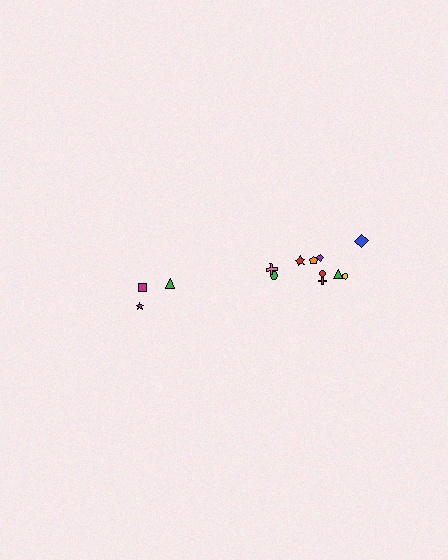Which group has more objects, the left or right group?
The right group.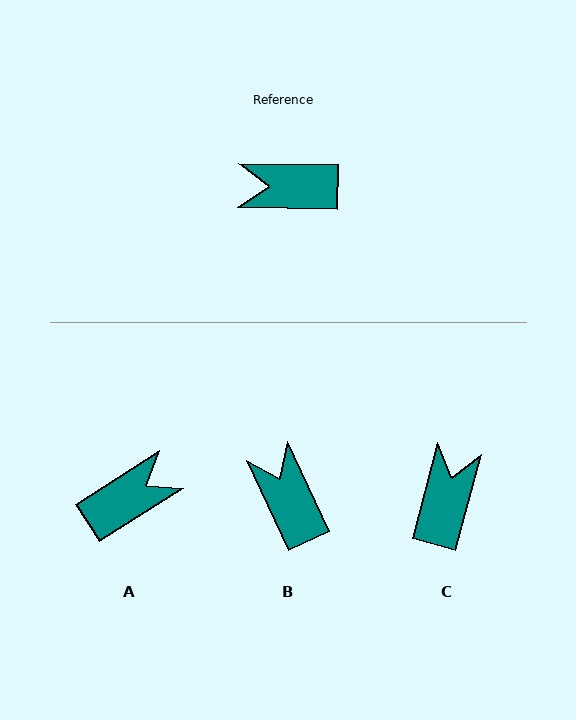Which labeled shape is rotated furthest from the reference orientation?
A, about 147 degrees away.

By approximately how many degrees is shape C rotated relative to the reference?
Approximately 104 degrees clockwise.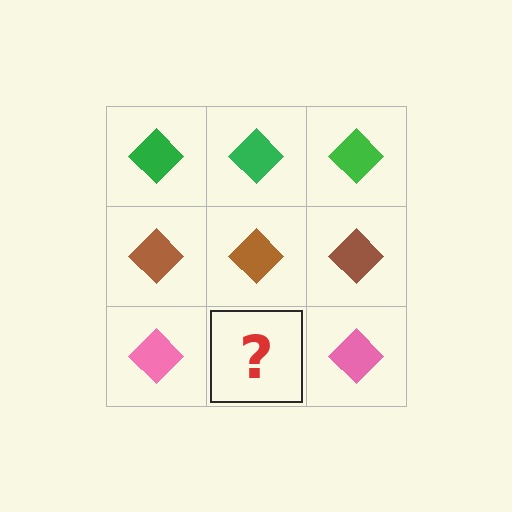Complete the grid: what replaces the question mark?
The question mark should be replaced with a pink diamond.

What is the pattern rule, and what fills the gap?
The rule is that each row has a consistent color. The gap should be filled with a pink diamond.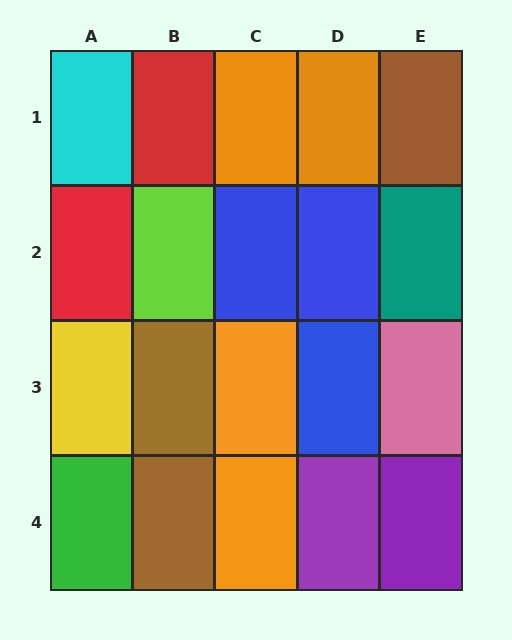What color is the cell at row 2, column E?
Teal.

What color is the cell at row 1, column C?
Orange.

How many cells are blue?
3 cells are blue.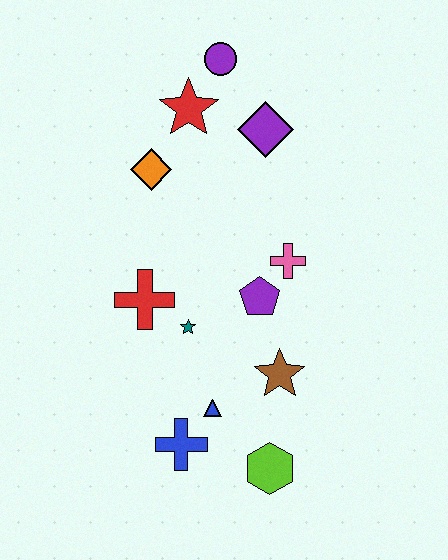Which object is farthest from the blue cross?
The purple circle is farthest from the blue cross.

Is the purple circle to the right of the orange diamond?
Yes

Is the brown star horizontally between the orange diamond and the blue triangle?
No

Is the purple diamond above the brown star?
Yes